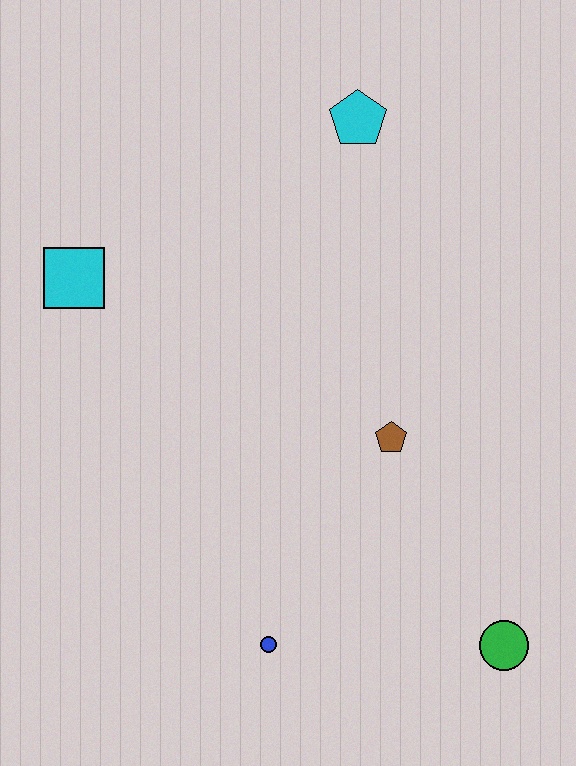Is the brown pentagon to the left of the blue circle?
No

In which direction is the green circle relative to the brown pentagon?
The green circle is below the brown pentagon.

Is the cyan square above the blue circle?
Yes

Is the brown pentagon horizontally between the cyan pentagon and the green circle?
Yes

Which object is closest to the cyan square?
The cyan pentagon is closest to the cyan square.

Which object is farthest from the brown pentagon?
The cyan square is farthest from the brown pentagon.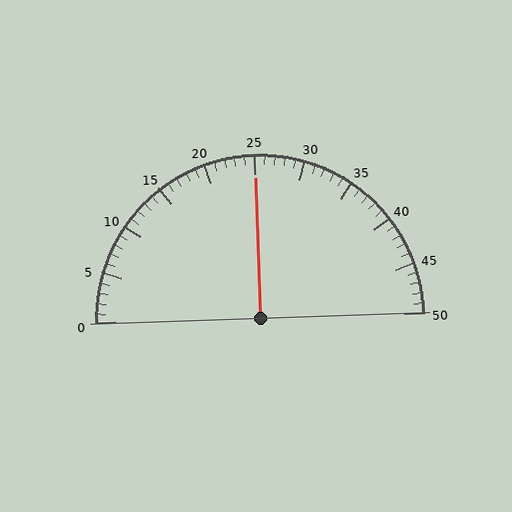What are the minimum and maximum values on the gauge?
The gauge ranges from 0 to 50.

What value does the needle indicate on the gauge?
The needle indicates approximately 25.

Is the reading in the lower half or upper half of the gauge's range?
The reading is in the upper half of the range (0 to 50).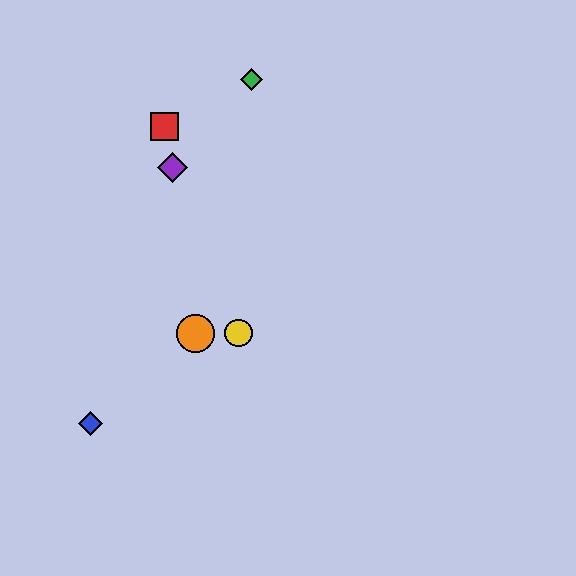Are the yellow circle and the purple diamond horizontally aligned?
No, the yellow circle is at y≈333 and the purple diamond is at y≈167.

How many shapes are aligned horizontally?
2 shapes (the yellow circle, the orange circle) are aligned horizontally.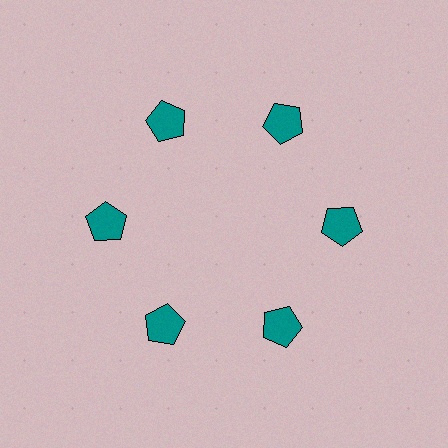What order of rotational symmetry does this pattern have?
This pattern has 6-fold rotational symmetry.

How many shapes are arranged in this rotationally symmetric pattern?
There are 6 shapes, arranged in 6 groups of 1.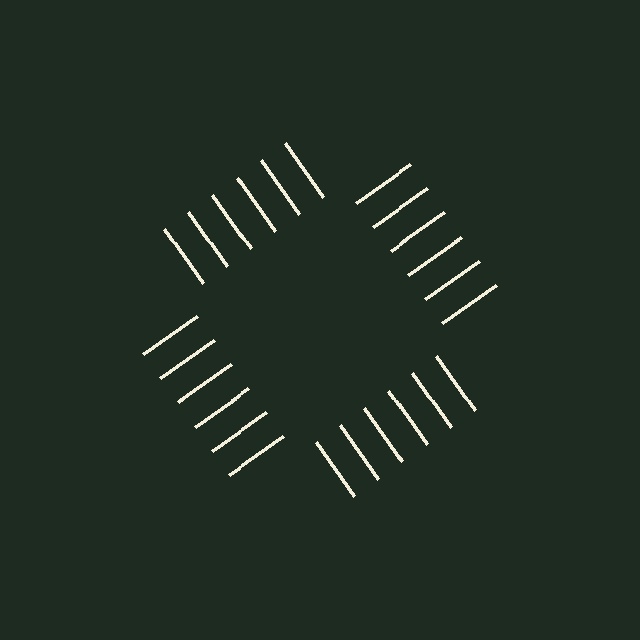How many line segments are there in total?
24 — 6 along each of the 4 edges.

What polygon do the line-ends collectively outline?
An illusory square — the line segments terminate on its edges but no continuous stroke is drawn.